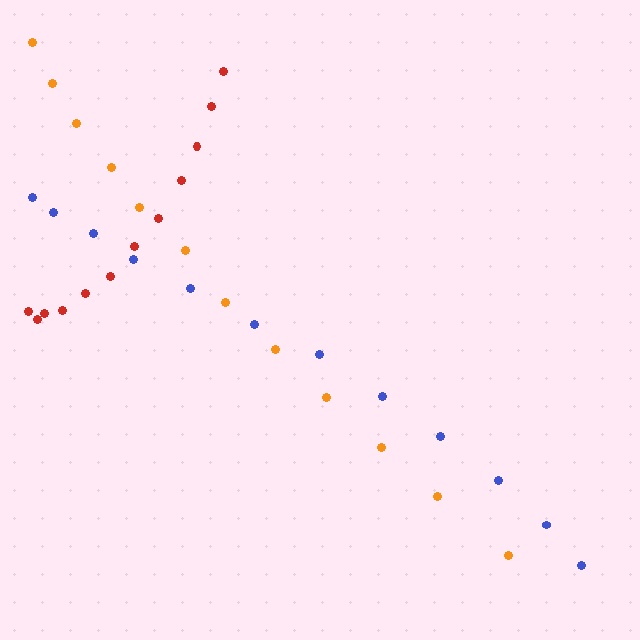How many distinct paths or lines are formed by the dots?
There are 3 distinct paths.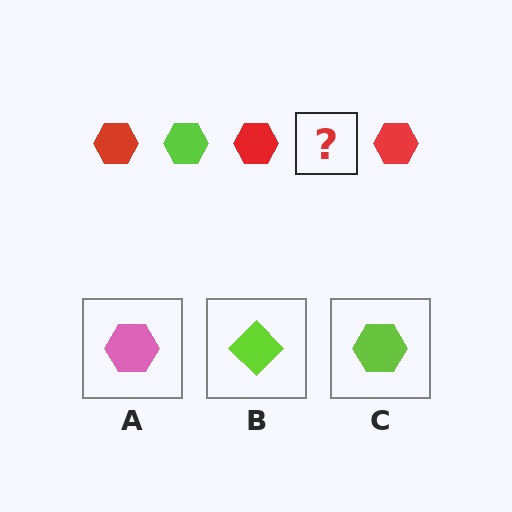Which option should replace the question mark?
Option C.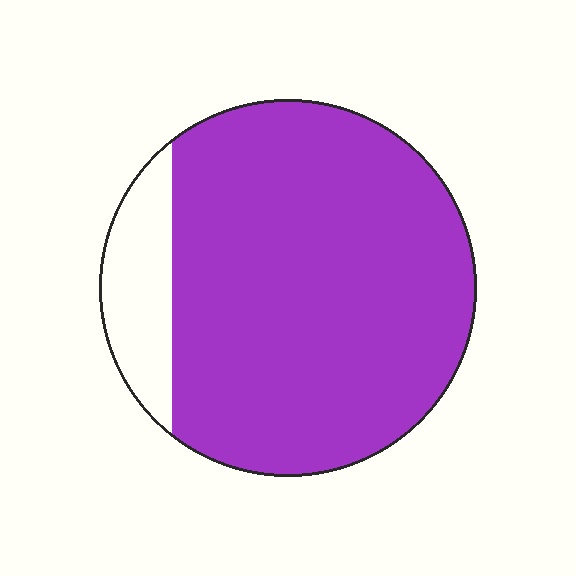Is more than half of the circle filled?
Yes.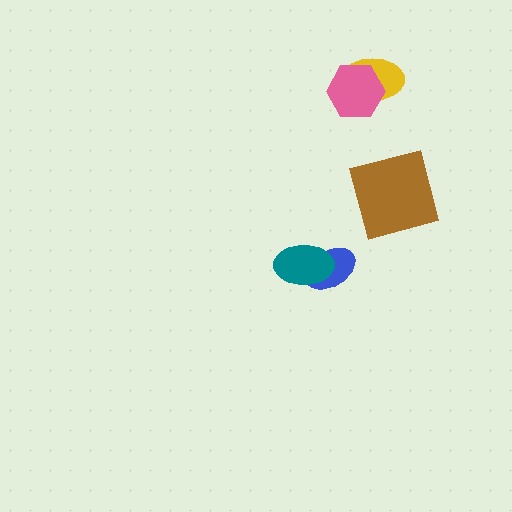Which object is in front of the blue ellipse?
The teal ellipse is in front of the blue ellipse.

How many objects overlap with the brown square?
0 objects overlap with the brown square.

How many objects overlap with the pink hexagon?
1 object overlaps with the pink hexagon.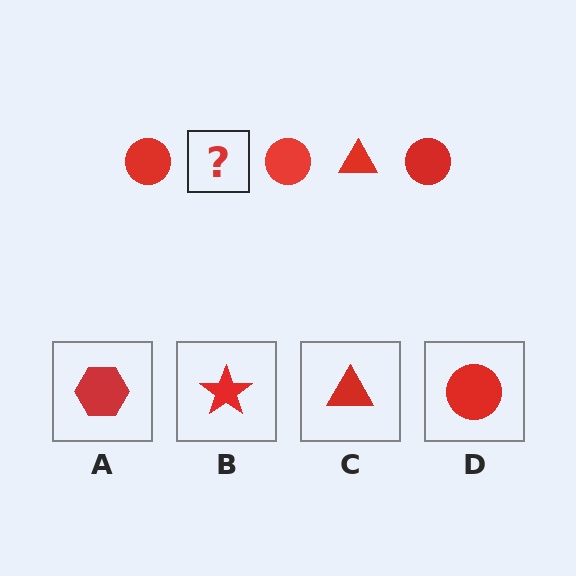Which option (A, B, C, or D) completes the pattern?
C.